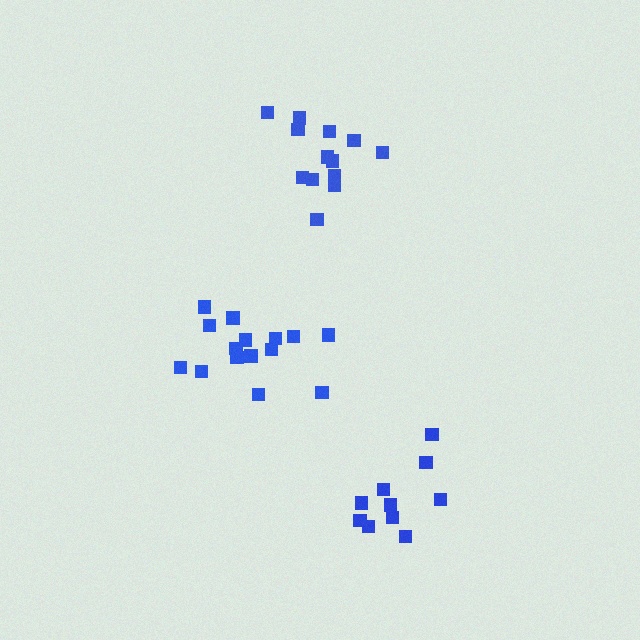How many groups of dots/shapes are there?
There are 3 groups.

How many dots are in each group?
Group 1: 15 dots, Group 2: 13 dots, Group 3: 10 dots (38 total).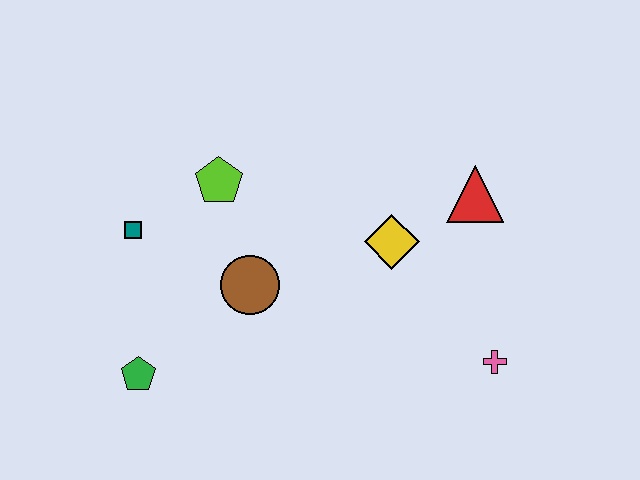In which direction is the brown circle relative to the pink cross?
The brown circle is to the left of the pink cross.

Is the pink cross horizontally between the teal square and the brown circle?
No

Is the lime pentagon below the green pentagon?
No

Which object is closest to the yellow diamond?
The red triangle is closest to the yellow diamond.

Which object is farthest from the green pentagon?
The red triangle is farthest from the green pentagon.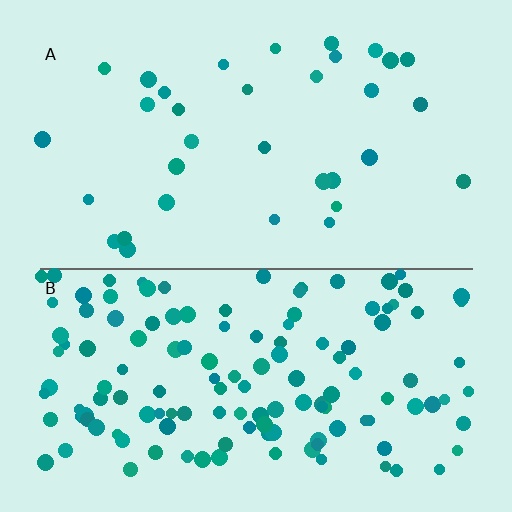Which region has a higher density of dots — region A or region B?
B (the bottom).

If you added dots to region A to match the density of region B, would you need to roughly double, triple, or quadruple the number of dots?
Approximately quadruple.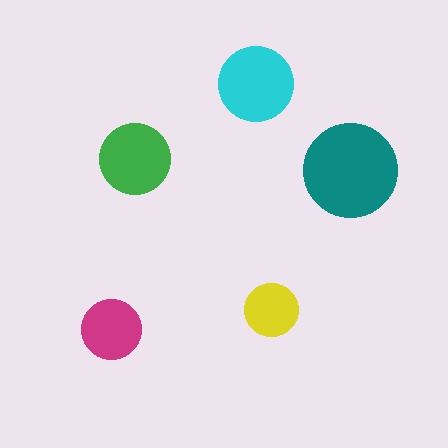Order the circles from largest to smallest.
the teal one, the cyan one, the green one, the magenta one, the yellow one.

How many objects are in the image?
There are 5 objects in the image.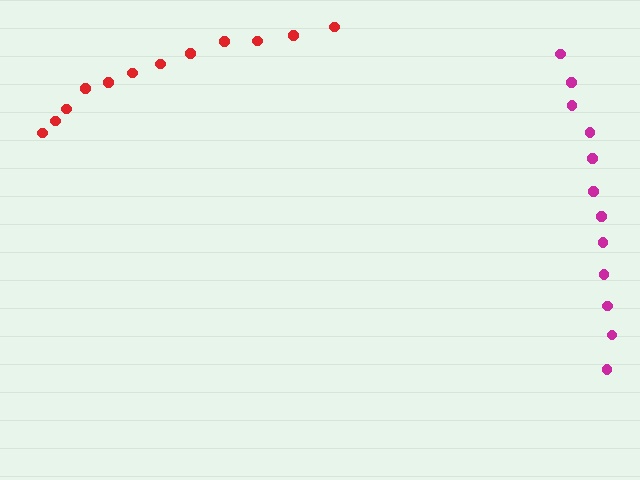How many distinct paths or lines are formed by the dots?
There are 2 distinct paths.